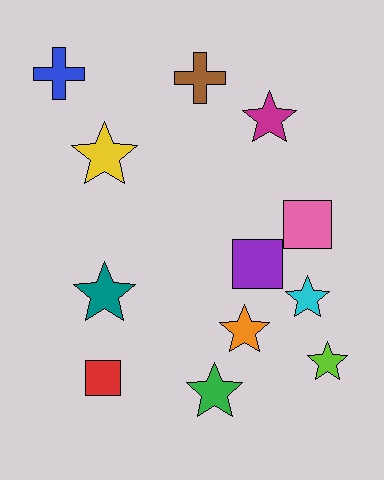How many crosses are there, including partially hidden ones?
There are 2 crosses.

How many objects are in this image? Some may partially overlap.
There are 12 objects.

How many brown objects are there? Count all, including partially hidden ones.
There is 1 brown object.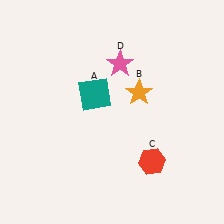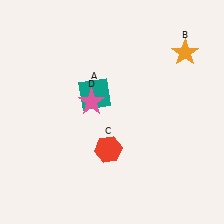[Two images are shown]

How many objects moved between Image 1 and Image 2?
3 objects moved between the two images.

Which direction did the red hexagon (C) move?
The red hexagon (C) moved left.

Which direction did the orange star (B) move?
The orange star (B) moved right.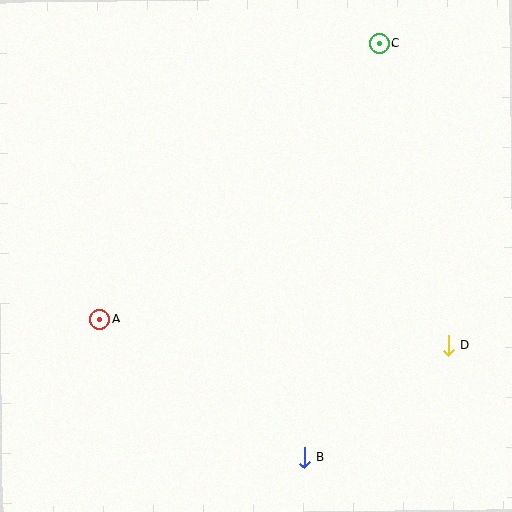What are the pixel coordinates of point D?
Point D is at (448, 345).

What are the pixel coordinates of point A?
Point A is at (99, 319).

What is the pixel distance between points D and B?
The distance between D and B is 183 pixels.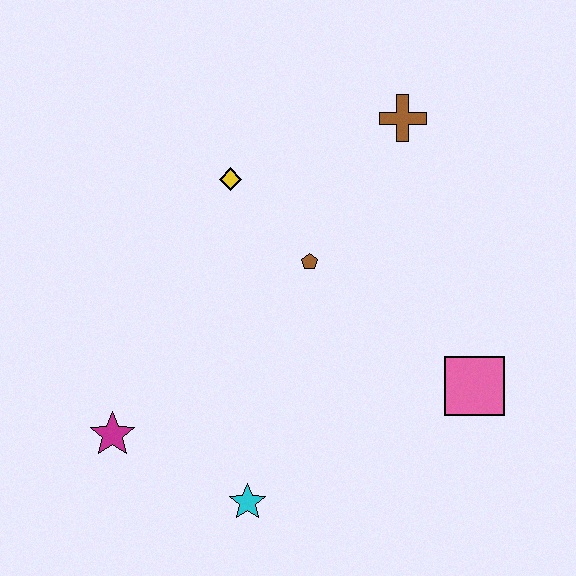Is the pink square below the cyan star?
No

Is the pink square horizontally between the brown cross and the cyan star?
No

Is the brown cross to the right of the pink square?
No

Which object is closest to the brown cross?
The brown pentagon is closest to the brown cross.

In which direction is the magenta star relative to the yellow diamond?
The magenta star is below the yellow diamond.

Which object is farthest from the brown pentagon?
The magenta star is farthest from the brown pentagon.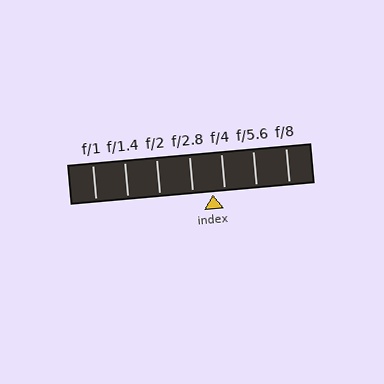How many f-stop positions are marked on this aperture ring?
There are 7 f-stop positions marked.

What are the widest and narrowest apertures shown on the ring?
The widest aperture shown is f/1 and the narrowest is f/8.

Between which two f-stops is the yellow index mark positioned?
The index mark is between f/2.8 and f/4.